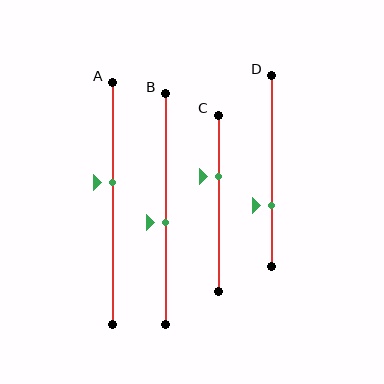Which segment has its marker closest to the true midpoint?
Segment B has its marker closest to the true midpoint.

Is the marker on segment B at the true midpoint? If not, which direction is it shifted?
No, the marker on segment B is shifted downward by about 6% of the segment length.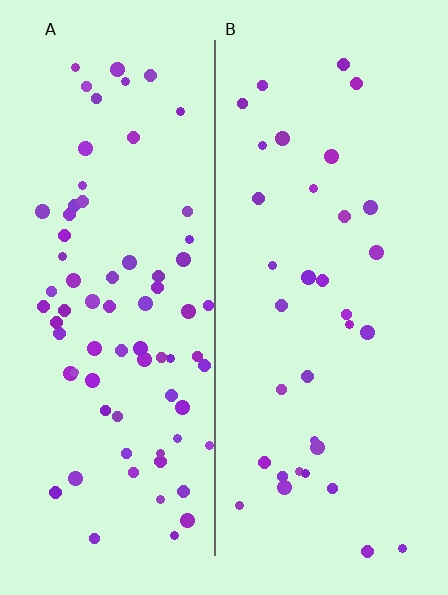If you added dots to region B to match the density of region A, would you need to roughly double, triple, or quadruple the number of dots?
Approximately double.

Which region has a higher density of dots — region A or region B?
A (the left).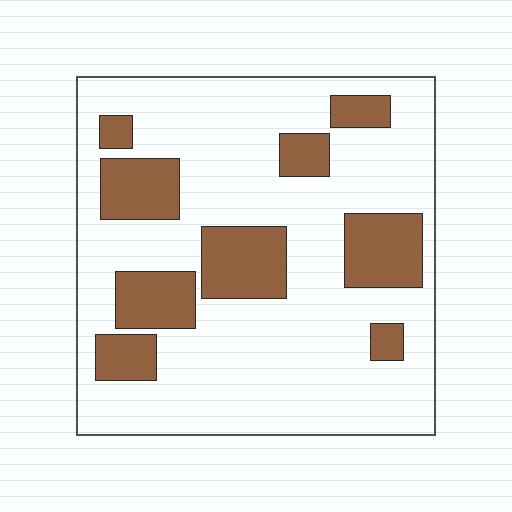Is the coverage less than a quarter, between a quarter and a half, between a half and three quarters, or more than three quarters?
Less than a quarter.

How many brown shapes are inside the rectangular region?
9.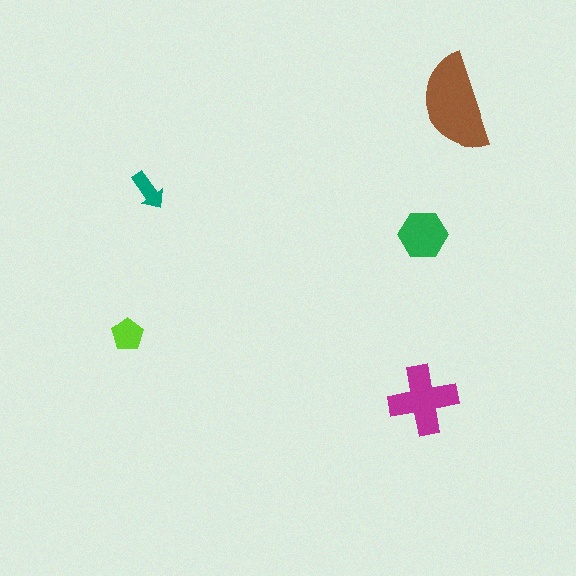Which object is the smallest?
The teal arrow.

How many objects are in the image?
There are 5 objects in the image.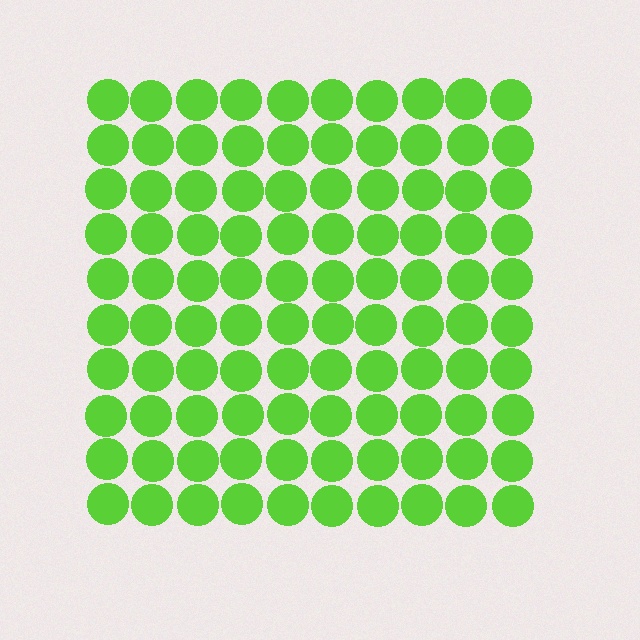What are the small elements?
The small elements are circles.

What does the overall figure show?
The overall figure shows a square.